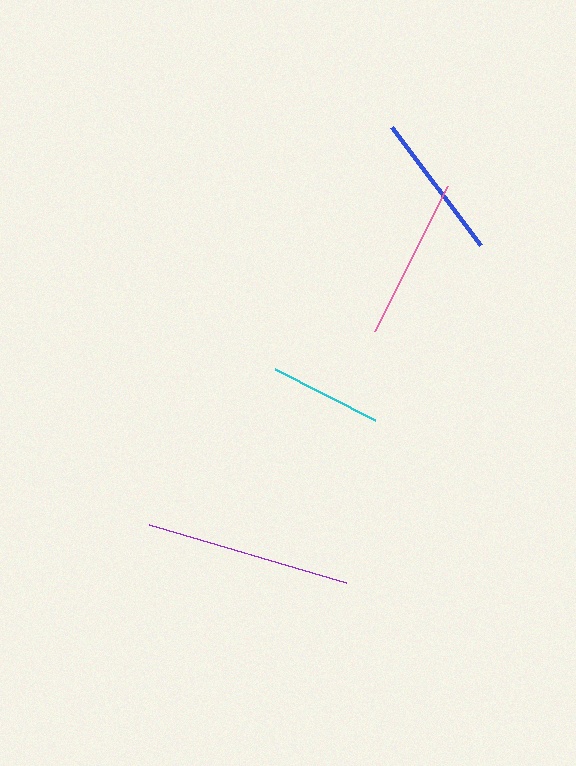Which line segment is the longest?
The purple line is the longest at approximately 206 pixels.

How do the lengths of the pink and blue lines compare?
The pink and blue lines are approximately the same length.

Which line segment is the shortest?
The cyan line is the shortest at approximately 113 pixels.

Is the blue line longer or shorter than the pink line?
The pink line is longer than the blue line.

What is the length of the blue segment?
The blue segment is approximately 147 pixels long.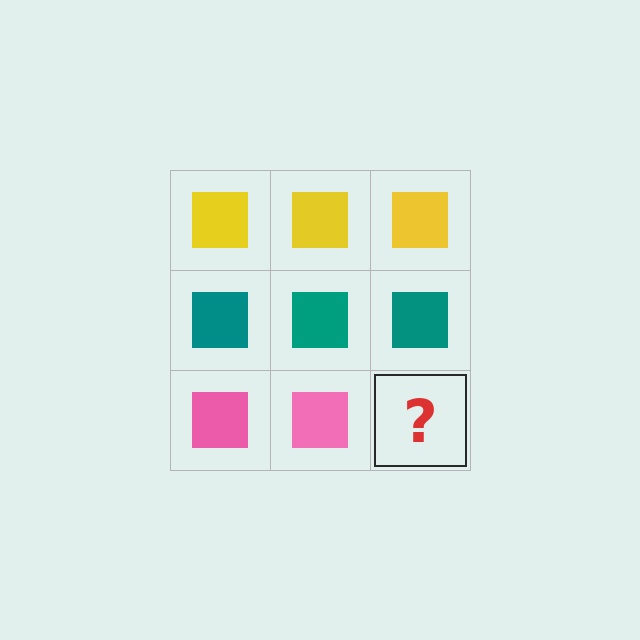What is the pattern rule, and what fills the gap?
The rule is that each row has a consistent color. The gap should be filled with a pink square.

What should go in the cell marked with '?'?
The missing cell should contain a pink square.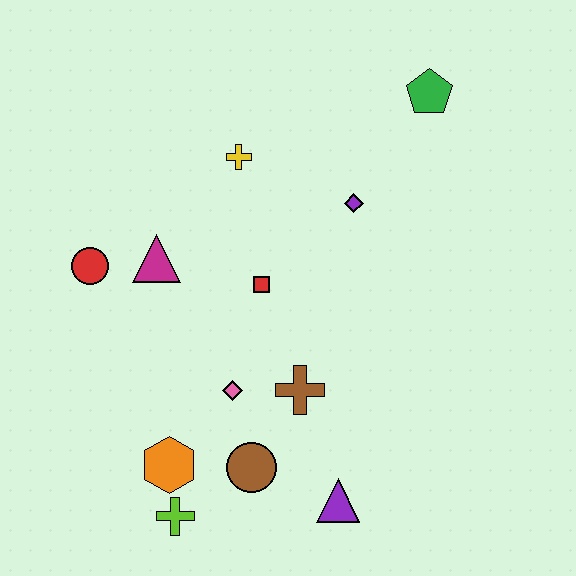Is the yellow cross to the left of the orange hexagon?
No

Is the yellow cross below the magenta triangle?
No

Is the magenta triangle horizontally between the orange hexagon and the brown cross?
No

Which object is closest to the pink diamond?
The brown cross is closest to the pink diamond.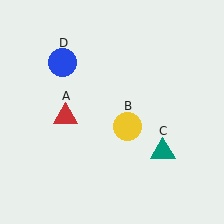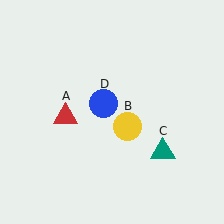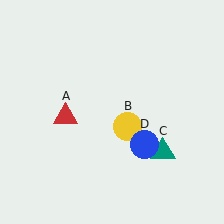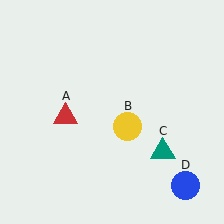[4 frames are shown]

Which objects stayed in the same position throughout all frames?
Red triangle (object A) and yellow circle (object B) and teal triangle (object C) remained stationary.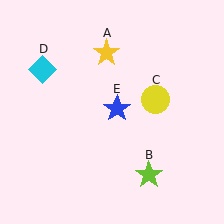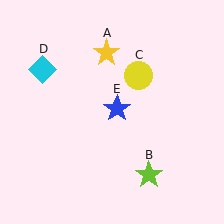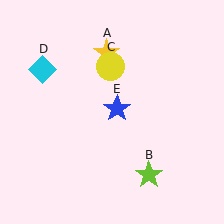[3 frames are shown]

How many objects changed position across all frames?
1 object changed position: yellow circle (object C).